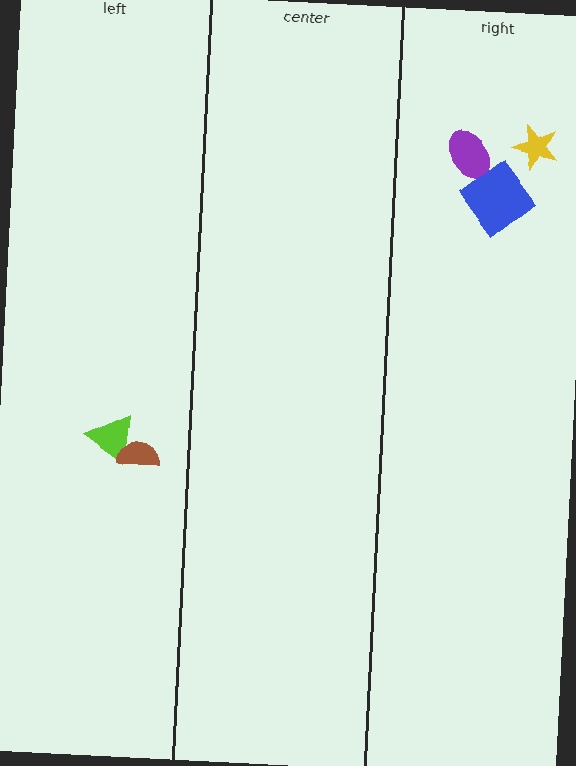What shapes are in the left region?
The lime triangle, the brown semicircle.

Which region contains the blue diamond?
The right region.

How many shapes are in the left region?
2.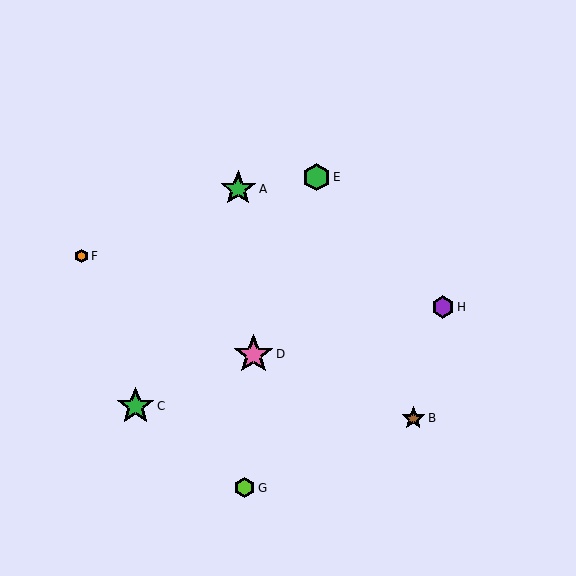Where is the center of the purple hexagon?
The center of the purple hexagon is at (443, 307).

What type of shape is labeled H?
Shape H is a purple hexagon.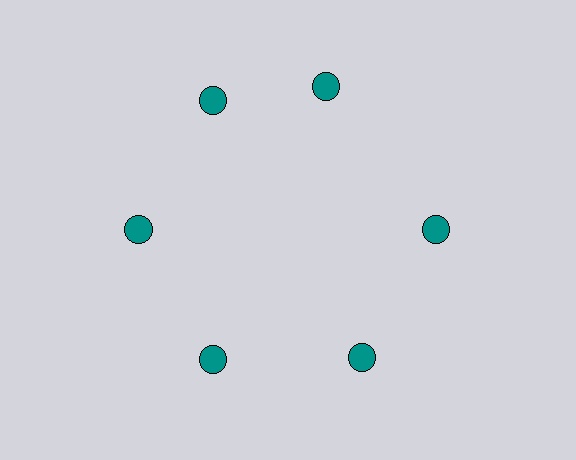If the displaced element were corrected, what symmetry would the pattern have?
It would have 6-fold rotational symmetry — the pattern would map onto itself every 60 degrees.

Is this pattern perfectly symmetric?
No. The 6 teal circles are arranged in a ring, but one element near the 1 o'clock position is rotated out of alignment along the ring, breaking the 6-fold rotational symmetry.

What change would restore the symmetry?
The symmetry would be restored by rotating it back into even spacing with its neighbors so that all 6 circles sit at equal angles and equal distance from the center.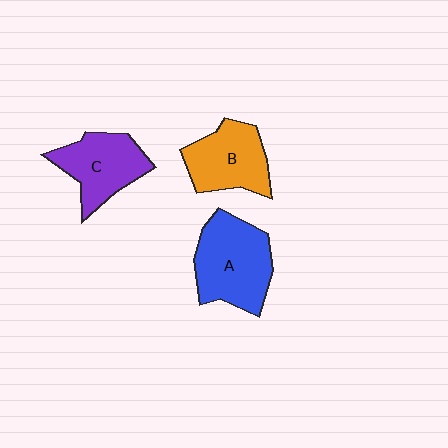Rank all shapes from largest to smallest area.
From largest to smallest: A (blue), C (purple), B (orange).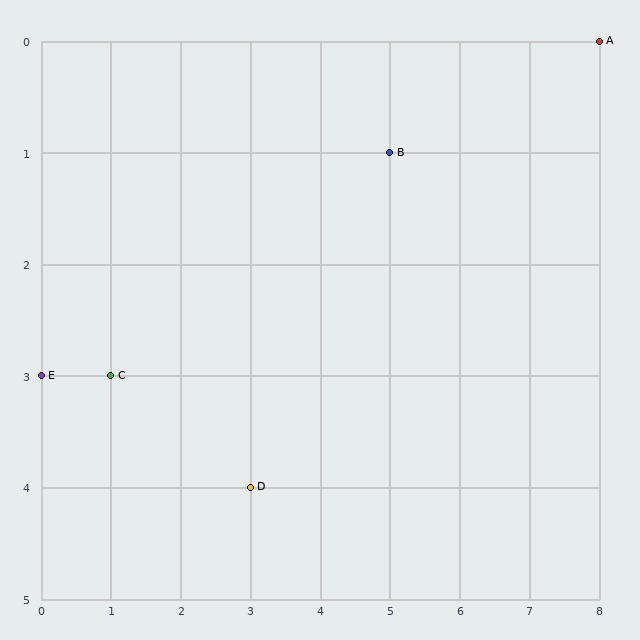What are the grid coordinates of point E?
Point E is at grid coordinates (0, 3).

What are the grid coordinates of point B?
Point B is at grid coordinates (5, 1).